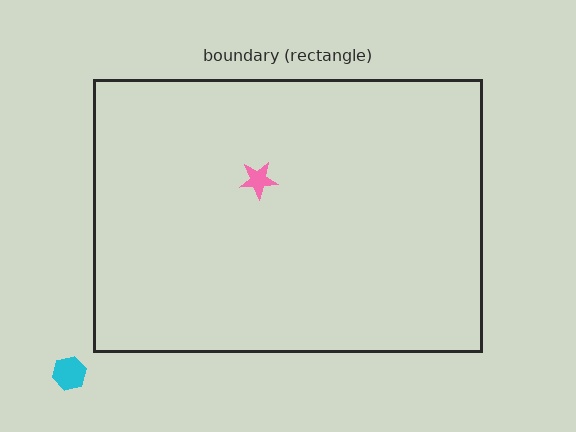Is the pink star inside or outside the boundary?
Inside.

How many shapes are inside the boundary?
1 inside, 1 outside.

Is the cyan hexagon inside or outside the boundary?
Outside.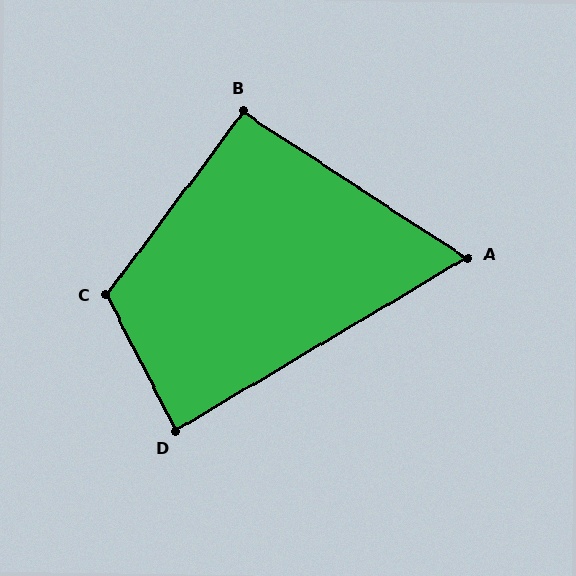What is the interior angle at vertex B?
Approximately 94 degrees (approximately right).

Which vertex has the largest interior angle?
C, at approximately 116 degrees.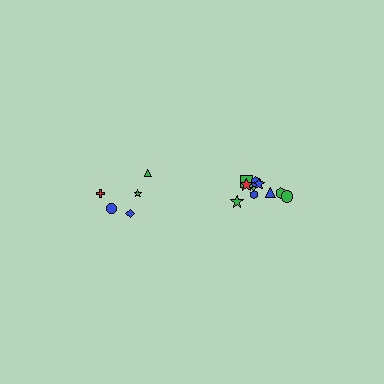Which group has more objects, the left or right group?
The right group.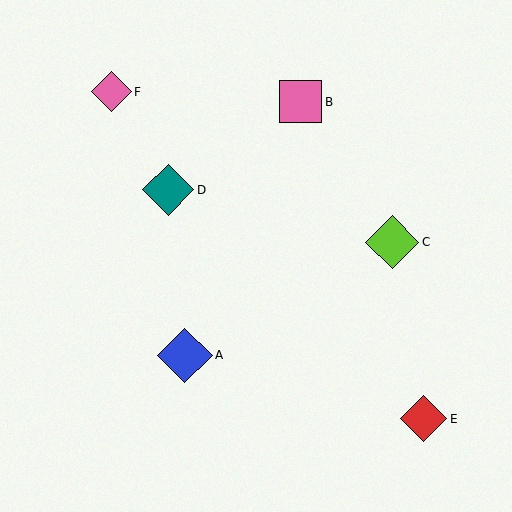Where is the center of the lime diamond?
The center of the lime diamond is at (392, 242).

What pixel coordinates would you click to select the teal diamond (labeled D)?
Click at (168, 190) to select the teal diamond D.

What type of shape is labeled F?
Shape F is a pink diamond.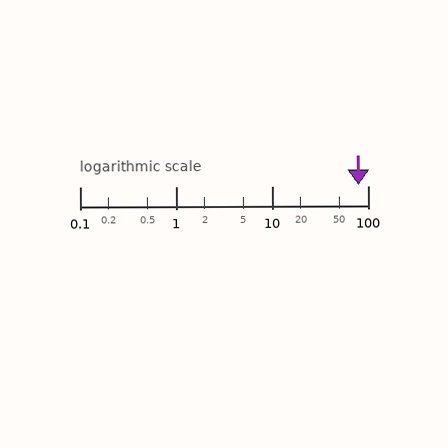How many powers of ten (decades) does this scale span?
The scale spans 3 decades, from 0.1 to 100.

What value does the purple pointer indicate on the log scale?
The pointer indicates approximately 79.